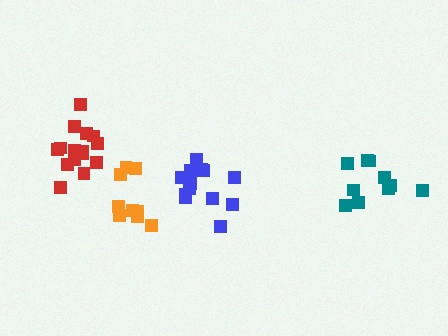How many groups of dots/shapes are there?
There are 4 groups.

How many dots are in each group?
Group 1: 10 dots, Group 2: 9 dots, Group 3: 15 dots, Group 4: 13 dots (47 total).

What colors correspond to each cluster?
The clusters are colored: teal, orange, red, blue.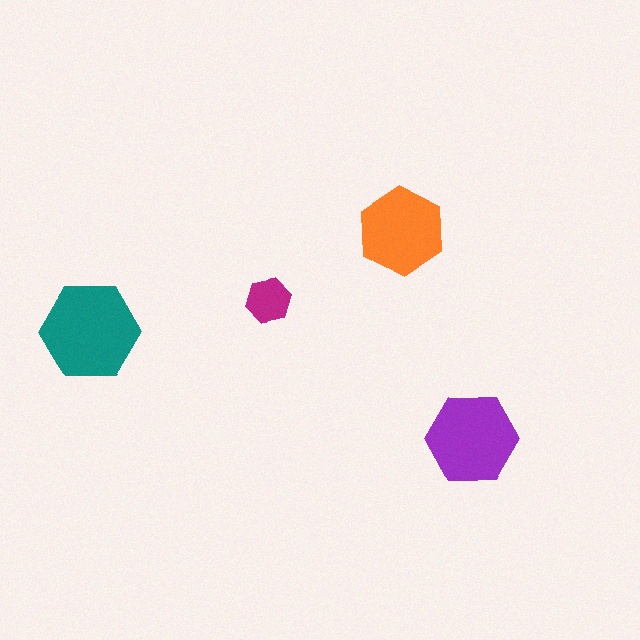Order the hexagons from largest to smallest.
the teal one, the purple one, the orange one, the magenta one.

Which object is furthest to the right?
The purple hexagon is rightmost.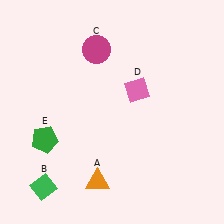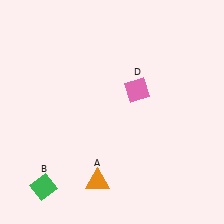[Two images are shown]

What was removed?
The green pentagon (E), the magenta circle (C) were removed in Image 2.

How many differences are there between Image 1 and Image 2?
There are 2 differences between the two images.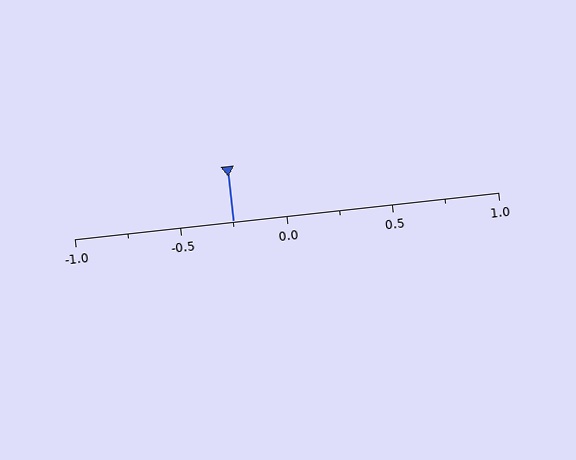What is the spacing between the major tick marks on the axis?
The major ticks are spaced 0.5 apart.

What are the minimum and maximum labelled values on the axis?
The axis runs from -1.0 to 1.0.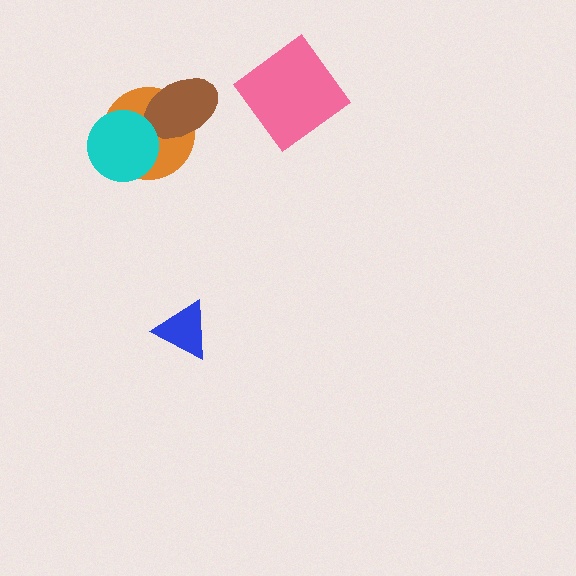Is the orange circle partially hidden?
Yes, it is partially covered by another shape.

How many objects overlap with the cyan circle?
1 object overlaps with the cyan circle.